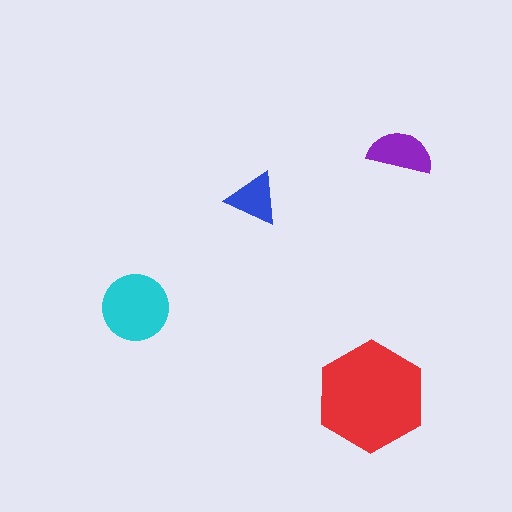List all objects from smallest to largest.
The blue triangle, the purple semicircle, the cyan circle, the red hexagon.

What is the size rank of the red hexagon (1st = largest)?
1st.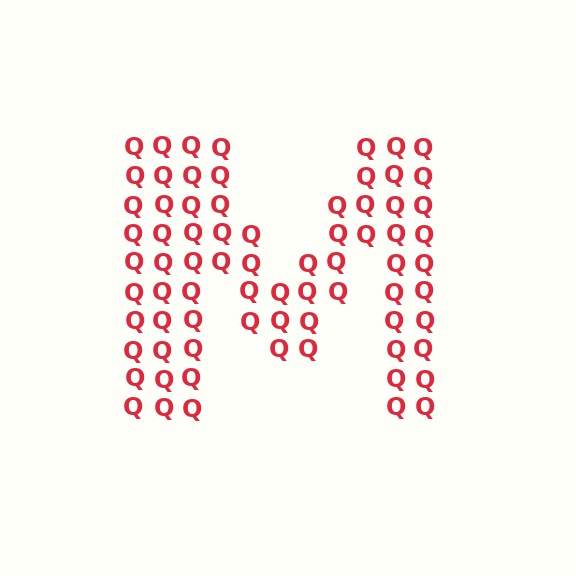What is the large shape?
The large shape is the letter M.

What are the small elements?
The small elements are letter Q's.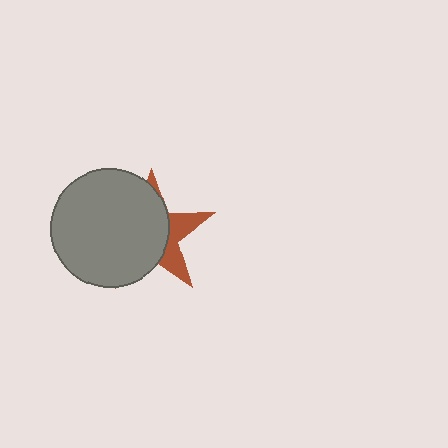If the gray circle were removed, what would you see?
You would see the complete brown star.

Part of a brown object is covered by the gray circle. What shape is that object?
It is a star.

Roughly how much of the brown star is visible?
A small part of it is visible (roughly 33%).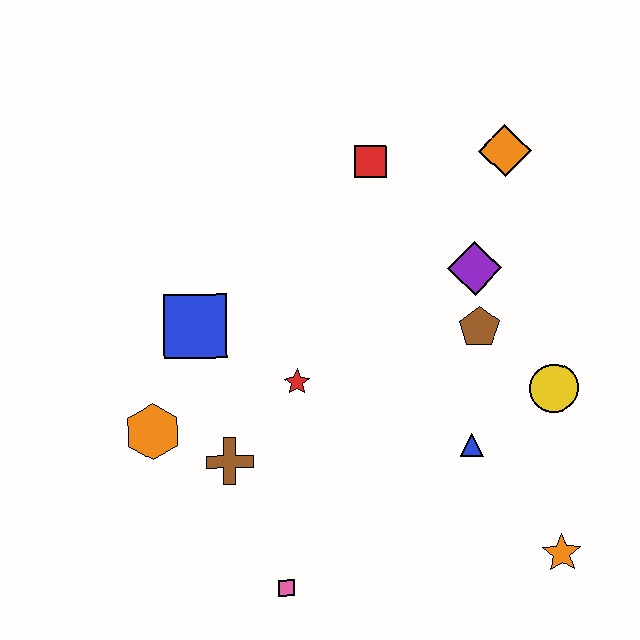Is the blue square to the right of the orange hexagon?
Yes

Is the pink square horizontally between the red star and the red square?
No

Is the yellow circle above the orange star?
Yes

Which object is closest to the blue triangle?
The yellow circle is closest to the blue triangle.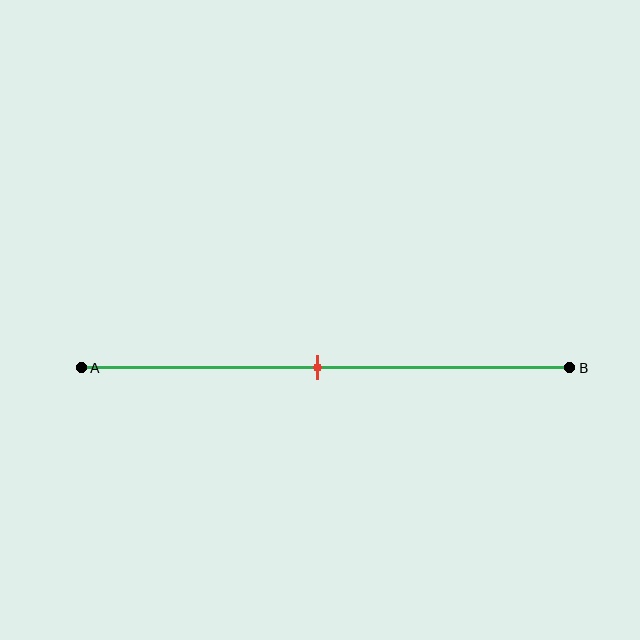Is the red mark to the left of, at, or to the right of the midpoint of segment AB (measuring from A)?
The red mark is approximately at the midpoint of segment AB.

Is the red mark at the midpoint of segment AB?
Yes, the mark is approximately at the midpoint.